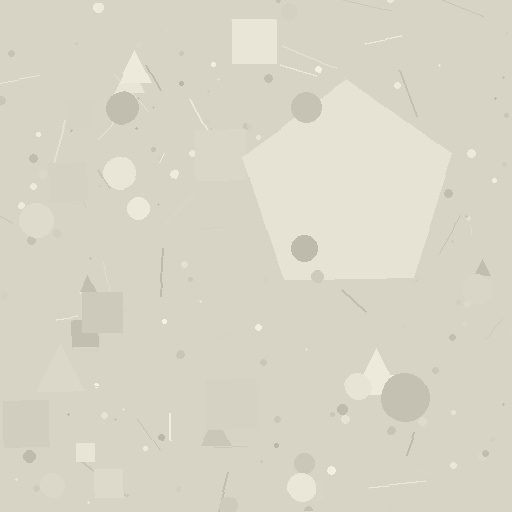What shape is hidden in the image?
A pentagon is hidden in the image.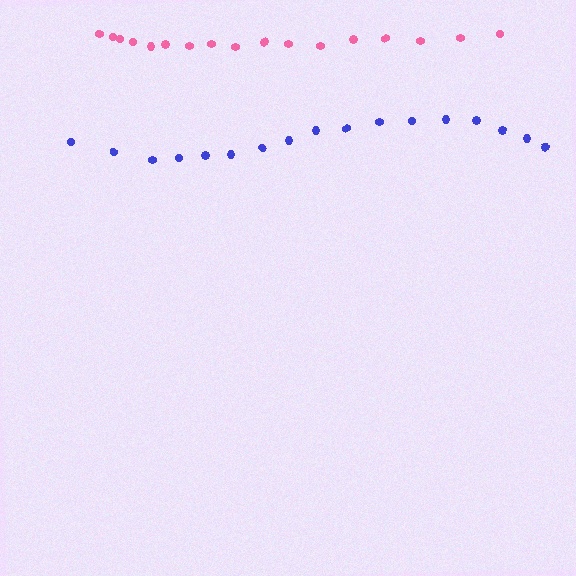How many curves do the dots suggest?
There are 2 distinct paths.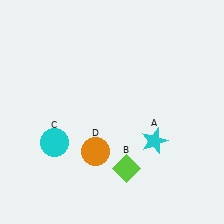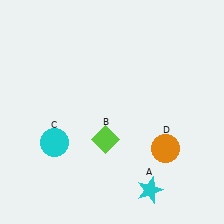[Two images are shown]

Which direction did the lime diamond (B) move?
The lime diamond (B) moved up.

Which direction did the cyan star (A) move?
The cyan star (A) moved down.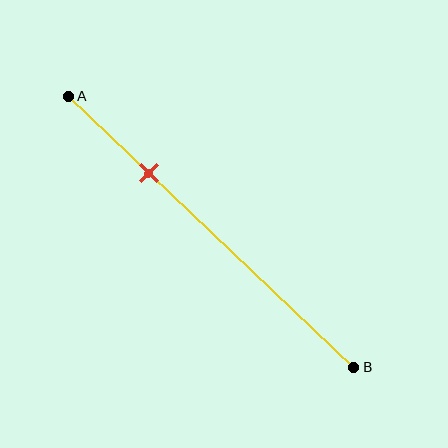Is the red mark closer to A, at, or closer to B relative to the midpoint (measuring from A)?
The red mark is closer to point A than the midpoint of segment AB.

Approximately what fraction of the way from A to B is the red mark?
The red mark is approximately 30% of the way from A to B.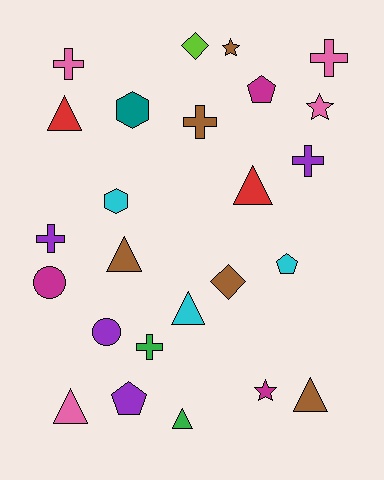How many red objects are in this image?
There are 2 red objects.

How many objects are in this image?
There are 25 objects.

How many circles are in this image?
There are 2 circles.